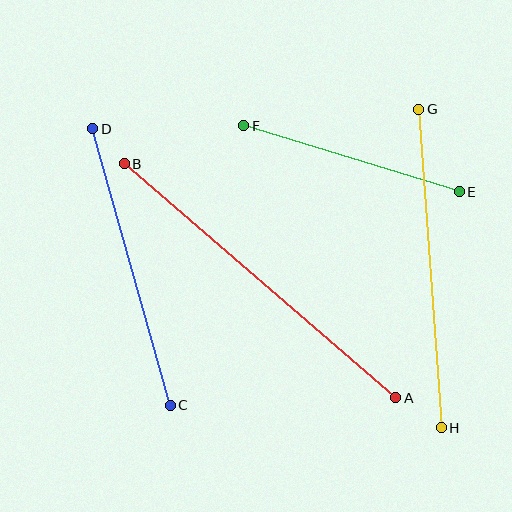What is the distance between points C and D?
The distance is approximately 287 pixels.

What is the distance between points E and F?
The distance is approximately 225 pixels.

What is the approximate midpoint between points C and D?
The midpoint is at approximately (132, 267) pixels.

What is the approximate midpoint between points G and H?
The midpoint is at approximately (430, 268) pixels.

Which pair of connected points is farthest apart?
Points A and B are farthest apart.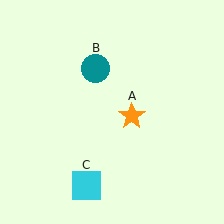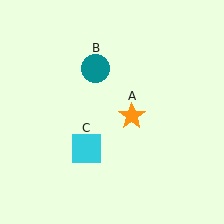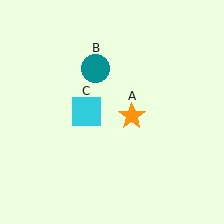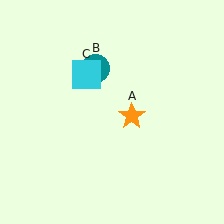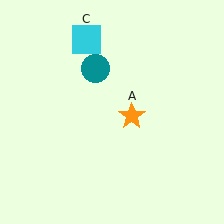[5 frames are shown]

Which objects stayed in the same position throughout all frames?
Orange star (object A) and teal circle (object B) remained stationary.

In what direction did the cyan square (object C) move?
The cyan square (object C) moved up.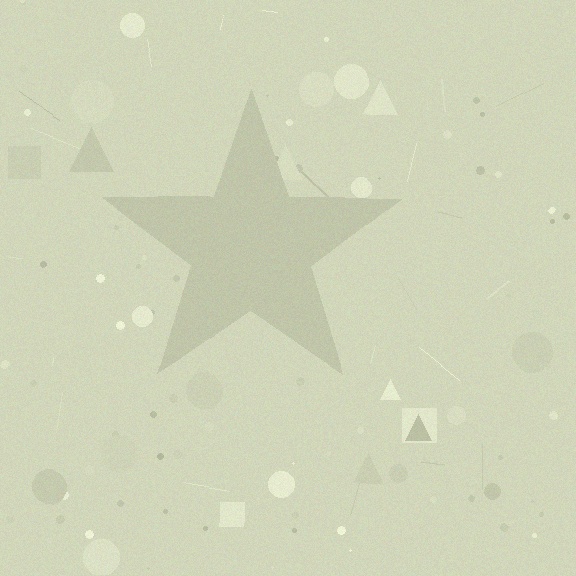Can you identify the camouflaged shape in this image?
The camouflaged shape is a star.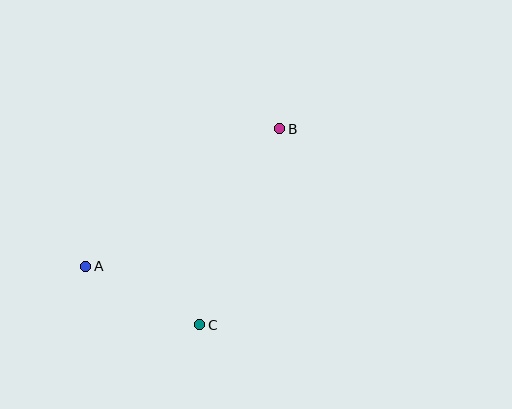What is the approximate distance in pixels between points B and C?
The distance between B and C is approximately 211 pixels.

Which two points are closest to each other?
Points A and C are closest to each other.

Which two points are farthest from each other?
Points A and B are farthest from each other.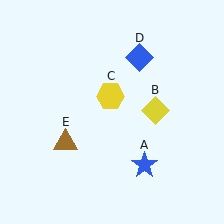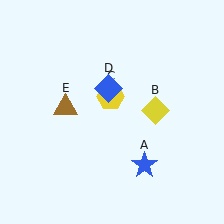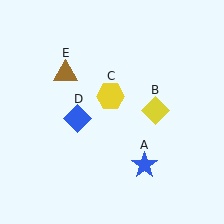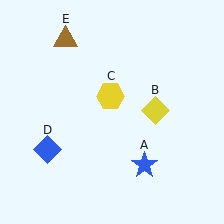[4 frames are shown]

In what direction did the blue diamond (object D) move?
The blue diamond (object D) moved down and to the left.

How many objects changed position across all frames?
2 objects changed position: blue diamond (object D), brown triangle (object E).